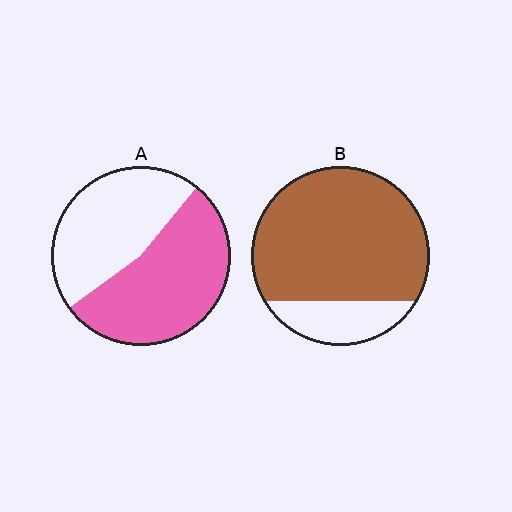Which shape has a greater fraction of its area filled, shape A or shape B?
Shape B.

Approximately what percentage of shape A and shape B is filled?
A is approximately 55% and B is approximately 80%.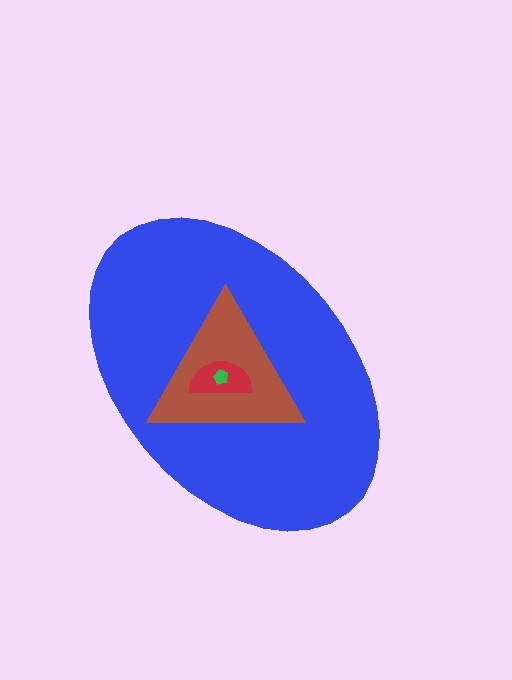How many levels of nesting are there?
4.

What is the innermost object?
The green pentagon.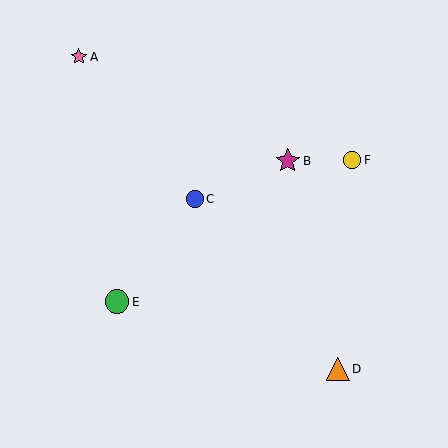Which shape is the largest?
The magenta star (labeled B) is the largest.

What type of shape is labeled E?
Shape E is a green circle.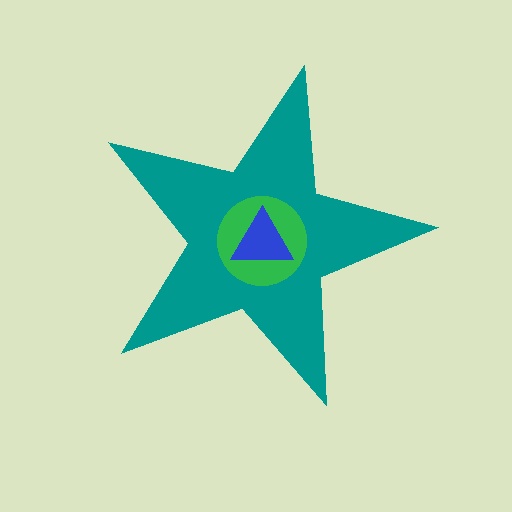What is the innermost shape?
The blue triangle.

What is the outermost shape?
The teal star.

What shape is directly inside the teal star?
The green circle.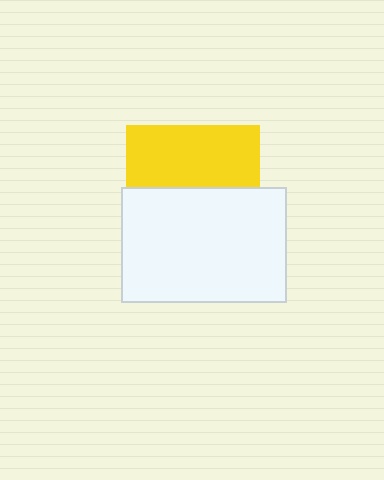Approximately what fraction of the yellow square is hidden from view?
Roughly 54% of the yellow square is hidden behind the white rectangle.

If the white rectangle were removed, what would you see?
You would see the complete yellow square.